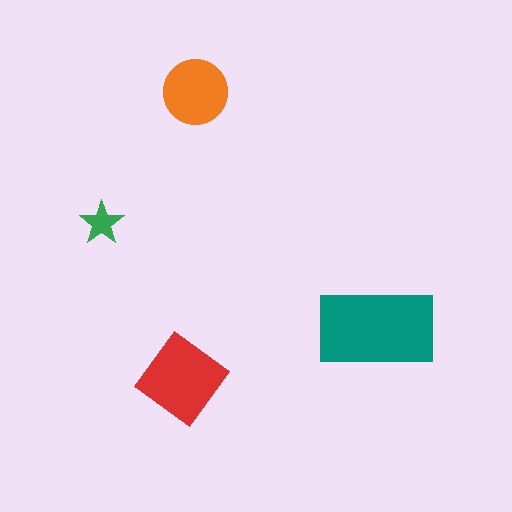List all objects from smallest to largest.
The green star, the orange circle, the red diamond, the teal rectangle.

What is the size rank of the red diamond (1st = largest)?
2nd.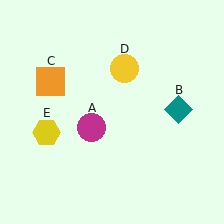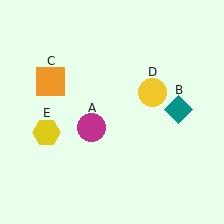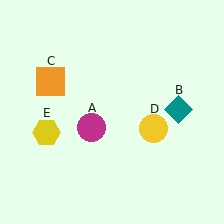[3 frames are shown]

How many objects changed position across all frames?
1 object changed position: yellow circle (object D).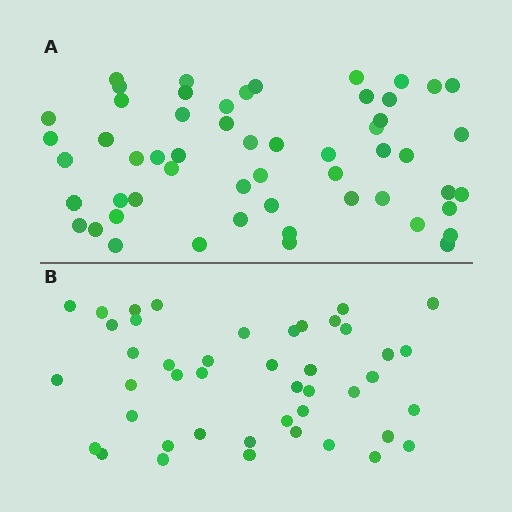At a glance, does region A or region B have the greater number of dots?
Region A (the top region) has more dots.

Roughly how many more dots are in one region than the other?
Region A has roughly 12 or so more dots than region B.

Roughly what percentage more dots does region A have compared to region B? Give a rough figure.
About 25% more.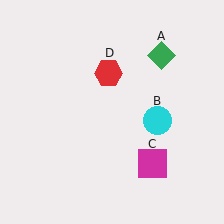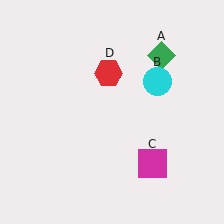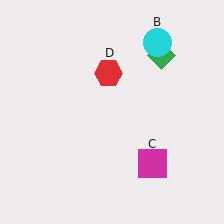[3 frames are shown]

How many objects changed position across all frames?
1 object changed position: cyan circle (object B).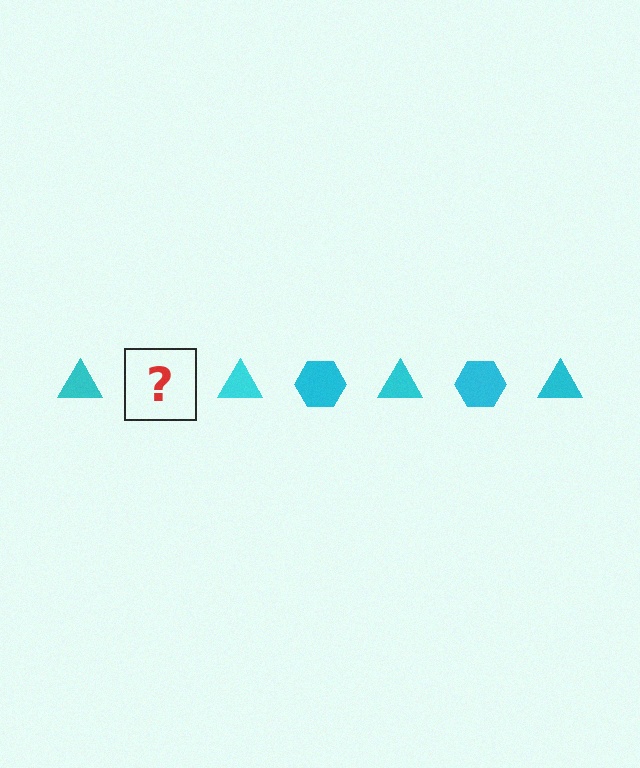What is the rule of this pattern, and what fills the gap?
The rule is that the pattern cycles through triangle, hexagon shapes in cyan. The gap should be filled with a cyan hexagon.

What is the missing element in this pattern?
The missing element is a cyan hexagon.